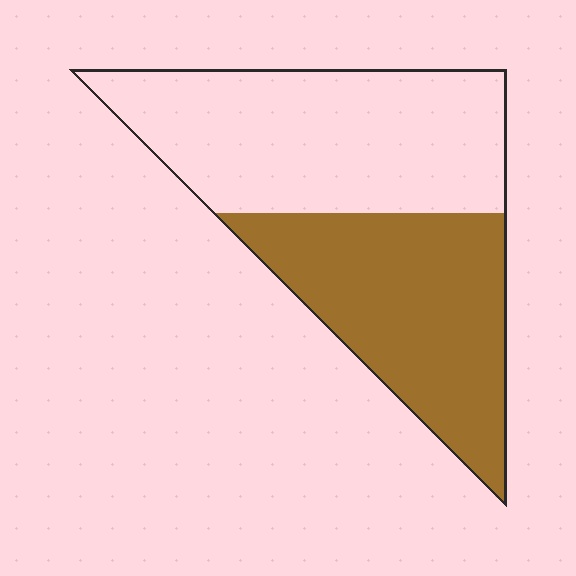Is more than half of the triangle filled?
No.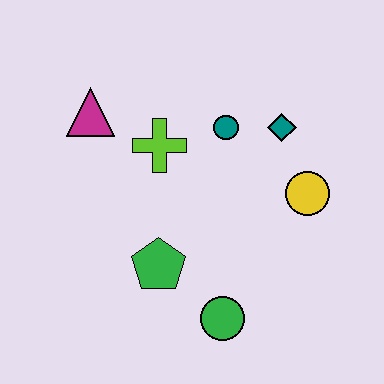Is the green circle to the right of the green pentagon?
Yes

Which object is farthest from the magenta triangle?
The green circle is farthest from the magenta triangle.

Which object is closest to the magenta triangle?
The lime cross is closest to the magenta triangle.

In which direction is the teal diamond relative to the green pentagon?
The teal diamond is above the green pentagon.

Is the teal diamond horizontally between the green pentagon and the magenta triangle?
No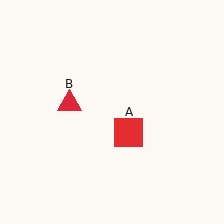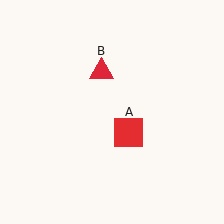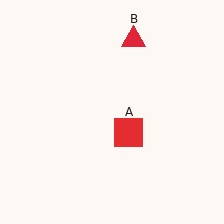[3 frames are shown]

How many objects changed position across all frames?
1 object changed position: red triangle (object B).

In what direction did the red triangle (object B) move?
The red triangle (object B) moved up and to the right.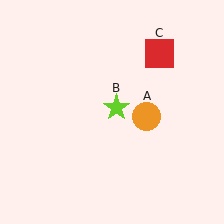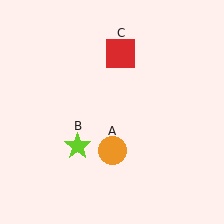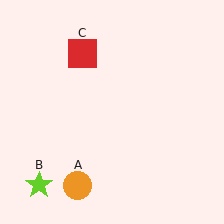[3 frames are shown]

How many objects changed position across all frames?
3 objects changed position: orange circle (object A), lime star (object B), red square (object C).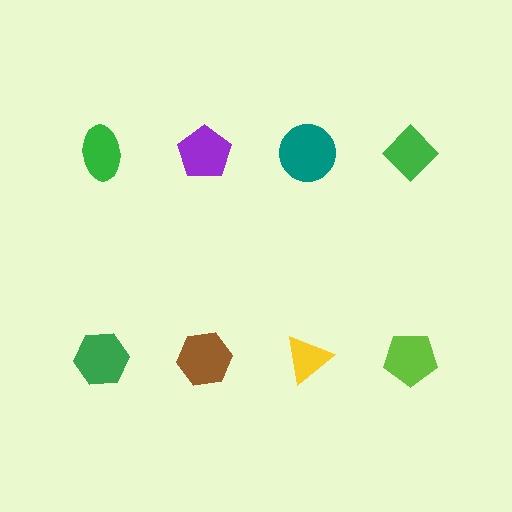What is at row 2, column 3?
A yellow triangle.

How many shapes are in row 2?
4 shapes.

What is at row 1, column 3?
A teal circle.